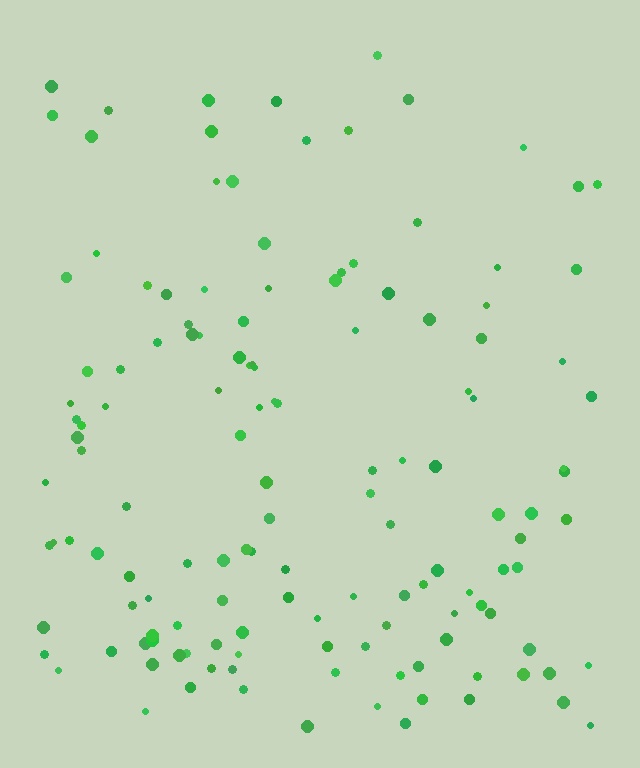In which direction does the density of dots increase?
From top to bottom, with the bottom side densest.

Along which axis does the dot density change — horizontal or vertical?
Vertical.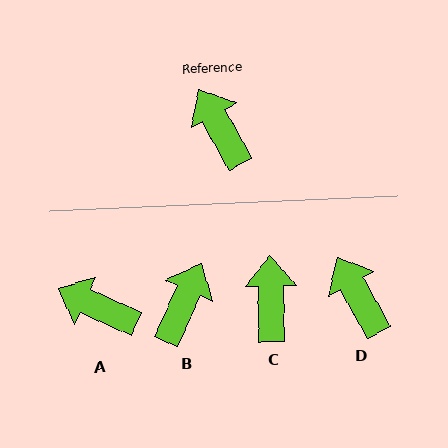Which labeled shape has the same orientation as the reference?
D.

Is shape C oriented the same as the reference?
No, it is off by about 28 degrees.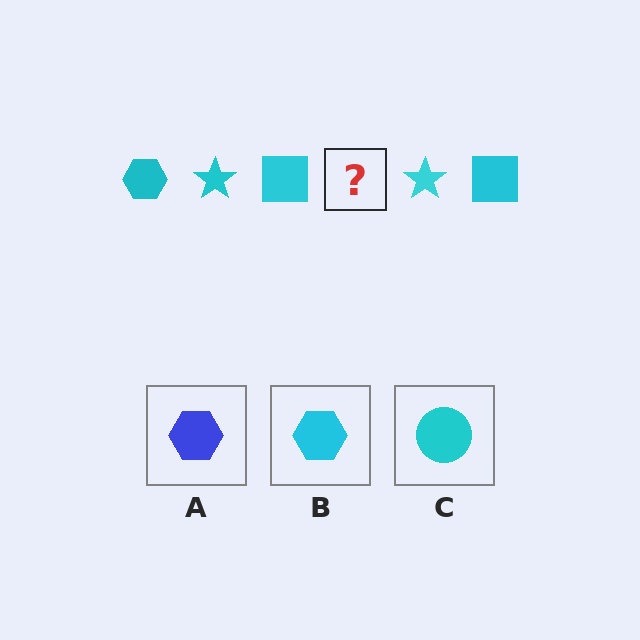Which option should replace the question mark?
Option B.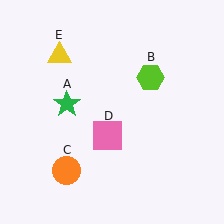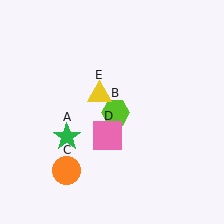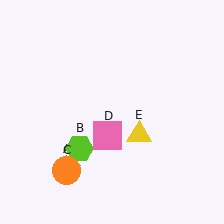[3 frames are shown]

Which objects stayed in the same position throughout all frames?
Orange circle (object C) and pink square (object D) remained stationary.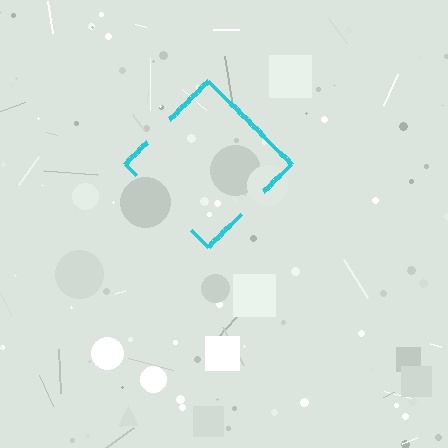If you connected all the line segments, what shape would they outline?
They would outline a diamond.